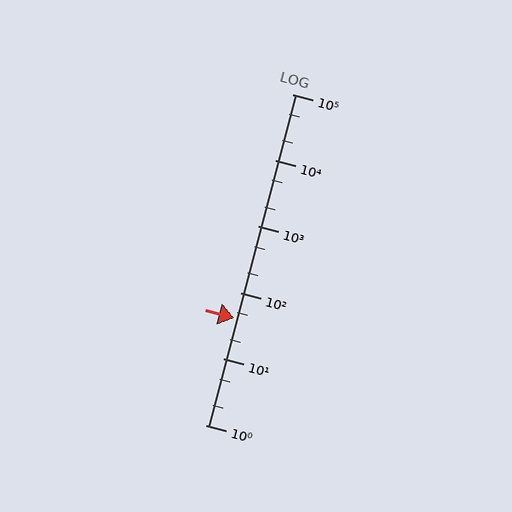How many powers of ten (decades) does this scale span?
The scale spans 5 decades, from 1 to 100000.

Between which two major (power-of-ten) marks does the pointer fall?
The pointer is between 10 and 100.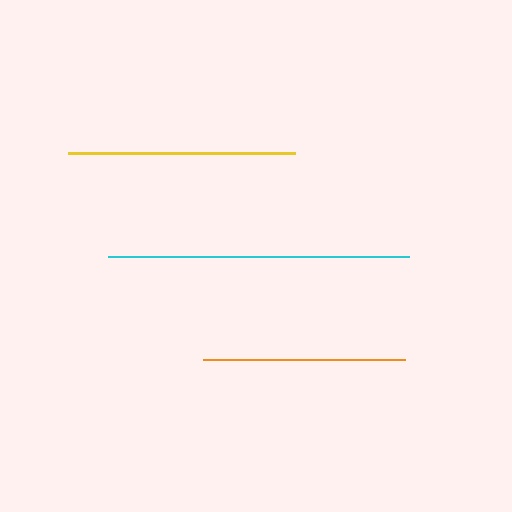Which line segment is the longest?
The cyan line is the longest at approximately 302 pixels.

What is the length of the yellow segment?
The yellow segment is approximately 226 pixels long.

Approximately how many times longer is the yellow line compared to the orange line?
The yellow line is approximately 1.1 times the length of the orange line.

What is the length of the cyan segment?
The cyan segment is approximately 302 pixels long.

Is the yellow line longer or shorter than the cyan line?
The cyan line is longer than the yellow line.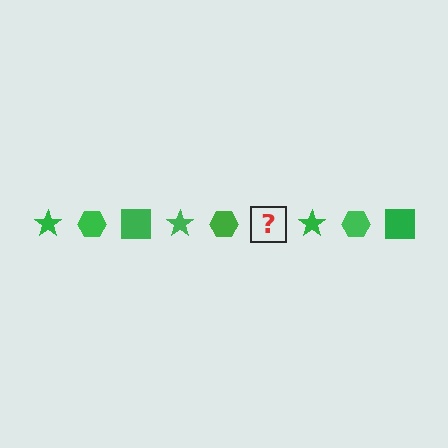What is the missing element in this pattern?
The missing element is a green square.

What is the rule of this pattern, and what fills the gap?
The rule is that the pattern cycles through star, hexagon, square shapes in green. The gap should be filled with a green square.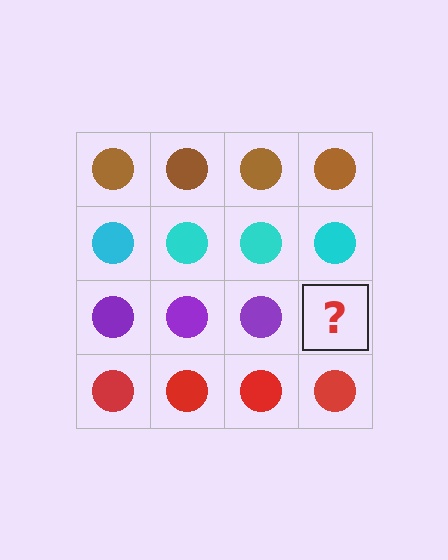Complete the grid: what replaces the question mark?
The question mark should be replaced with a purple circle.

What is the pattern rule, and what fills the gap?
The rule is that each row has a consistent color. The gap should be filled with a purple circle.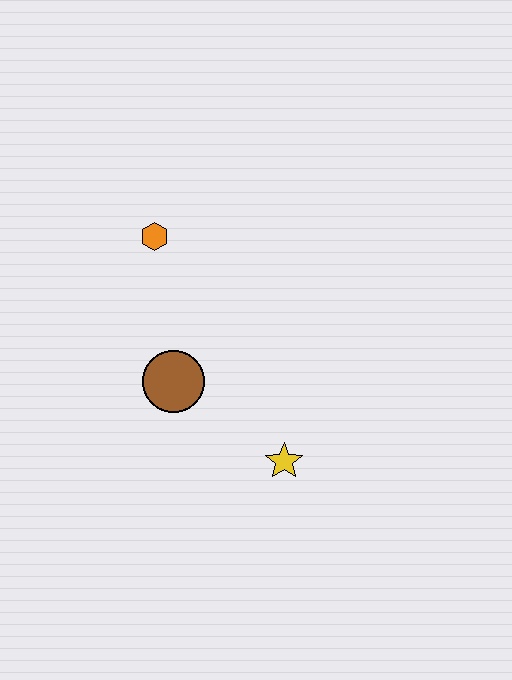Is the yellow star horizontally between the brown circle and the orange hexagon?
No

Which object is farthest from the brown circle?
The orange hexagon is farthest from the brown circle.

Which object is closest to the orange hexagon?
The brown circle is closest to the orange hexagon.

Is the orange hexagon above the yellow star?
Yes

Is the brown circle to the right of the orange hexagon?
Yes